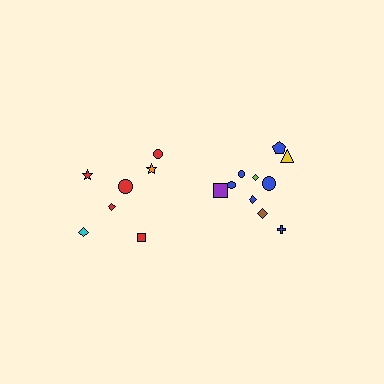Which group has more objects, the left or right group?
The right group.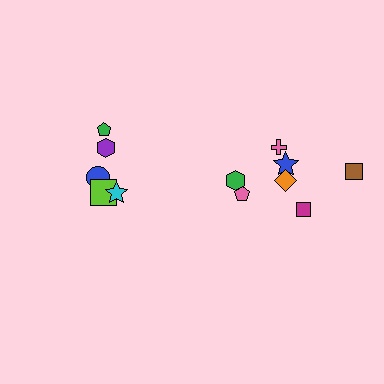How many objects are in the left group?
There are 5 objects.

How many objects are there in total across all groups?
There are 12 objects.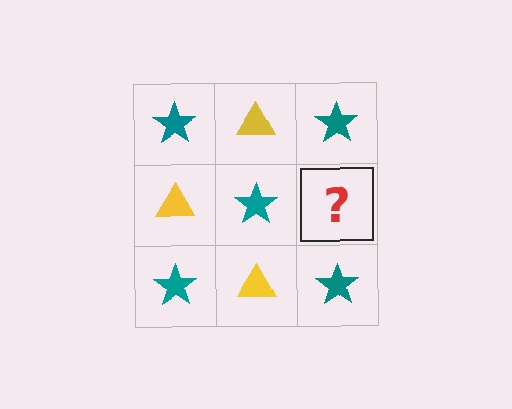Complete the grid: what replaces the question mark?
The question mark should be replaced with a yellow triangle.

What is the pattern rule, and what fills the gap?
The rule is that it alternates teal star and yellow triangle in a checkerboard pattern. The gap should be filled with a yellow triangle.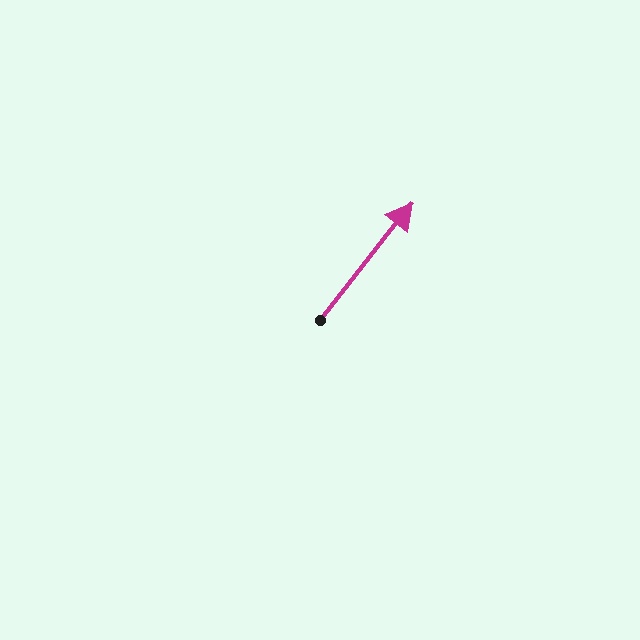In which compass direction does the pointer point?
Northeast.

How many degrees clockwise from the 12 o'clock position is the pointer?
Approximately 38 degrees.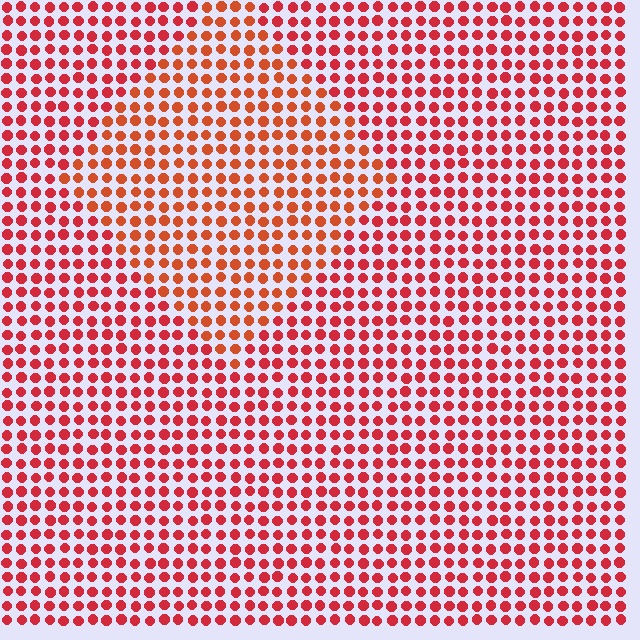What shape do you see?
I see a diamond.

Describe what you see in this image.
The image is filled with small red elements in a uniform arrangement. A diamond-shaped region is visible where the elements are tinted to a slightly different hue, forming a subtle color boundary.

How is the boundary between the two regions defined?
The boundary is defined purely by a slight shift in hue (about 20 degrees). Spacing, size, and orientation are identical on both sides.